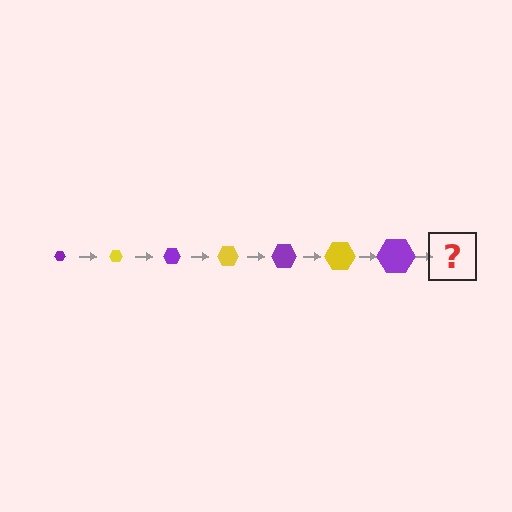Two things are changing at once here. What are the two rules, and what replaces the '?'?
The two rules are that the hexagon grows larger each step and the color cycles through purple and yellow. The '?' should be a yellow hexagon, larger than the previous one.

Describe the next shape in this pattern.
It should be a yellow hexagon, larger than the previous one.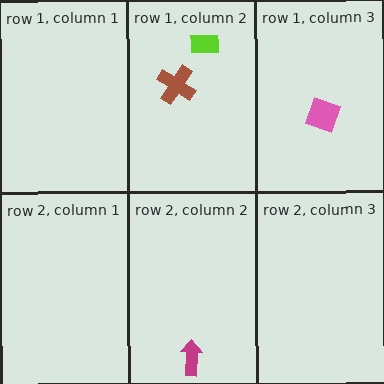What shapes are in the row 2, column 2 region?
The magenta arrow.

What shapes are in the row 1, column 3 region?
The pink diamond.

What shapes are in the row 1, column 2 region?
The brown cross, the lime rectangle.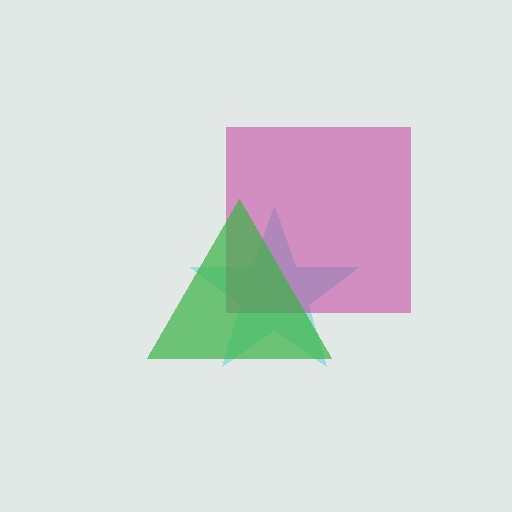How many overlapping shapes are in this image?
There are 3 overlapping shapes in the image.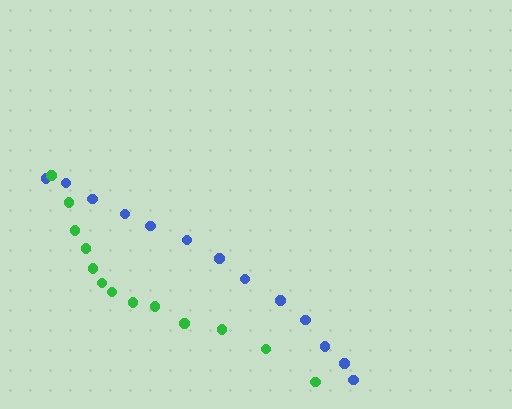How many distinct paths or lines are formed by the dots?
There are 2 distinct paths.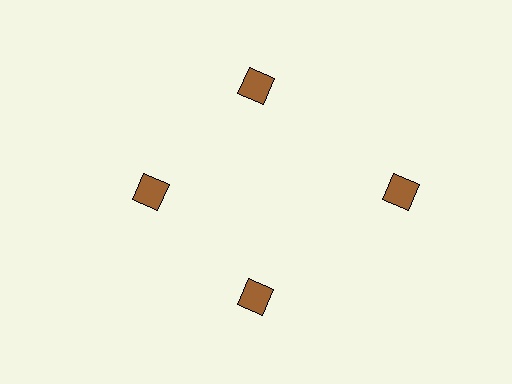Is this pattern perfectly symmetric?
No. The 4 brown squares are arranged in a ring, but one element near the 3 o'clock position is pushed outward from the center, breaking the 4-fold rotational symmetry.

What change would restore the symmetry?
The symmetry would be restored by moving it inward, back onto the ring so that all 4 squares sit at equal angles and equal distance from the center.